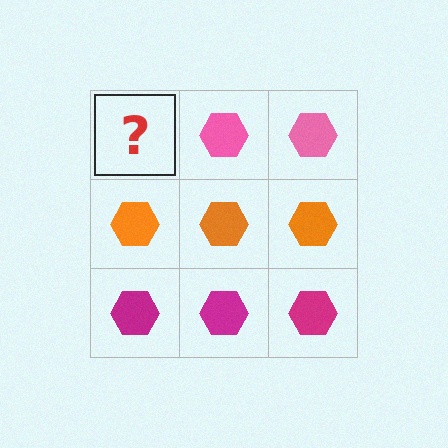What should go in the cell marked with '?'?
The missing cell should contain a pink hexagon.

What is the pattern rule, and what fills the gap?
The rule is that each row has a consistent color. The gap should be filled with a pink hexagon.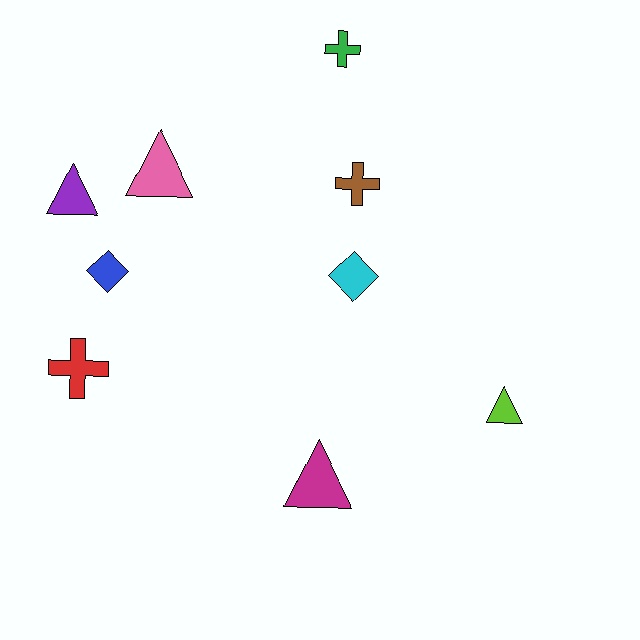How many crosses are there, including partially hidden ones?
There are 3 crosses.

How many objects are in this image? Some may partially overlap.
There are 9 objects.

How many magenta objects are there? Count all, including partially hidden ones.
There is 1 magenta object.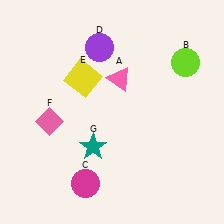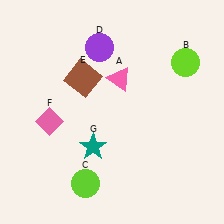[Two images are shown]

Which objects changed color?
C changed from magenta to lime. E changed from yellow to brown.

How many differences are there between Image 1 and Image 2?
There are 2 differences between the two images.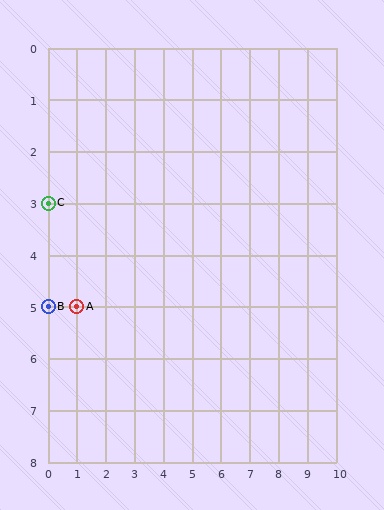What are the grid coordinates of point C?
Point C is at grid coordinates (0, 3).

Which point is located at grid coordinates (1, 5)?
Point A is at (1, 5).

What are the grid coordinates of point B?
Point B is at grid coordinates (0, 5).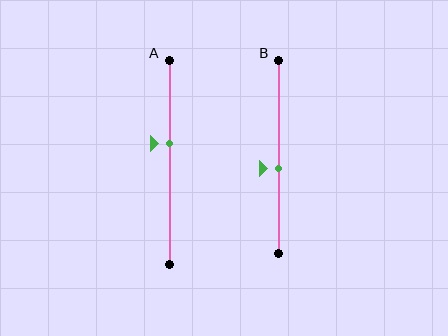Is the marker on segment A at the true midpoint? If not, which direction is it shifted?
No, the marker on segment A is shifted upward by about 9% of the segment length.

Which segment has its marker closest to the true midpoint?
Segment B has its marker closest to the true midpoint.